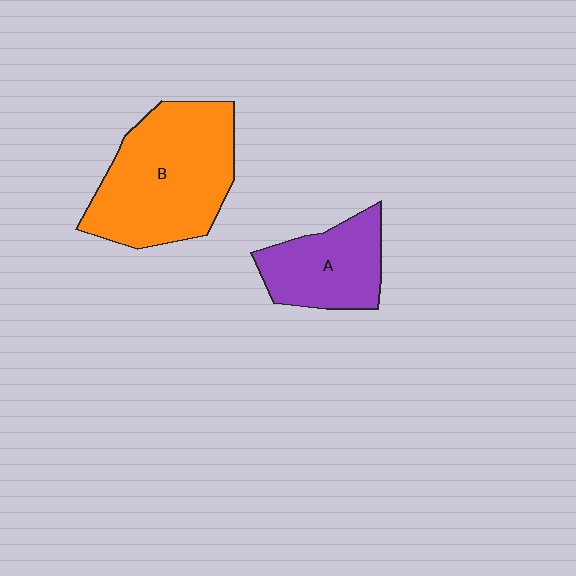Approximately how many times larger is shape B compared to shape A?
Approximately 1.8 times.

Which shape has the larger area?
Shape B (orange).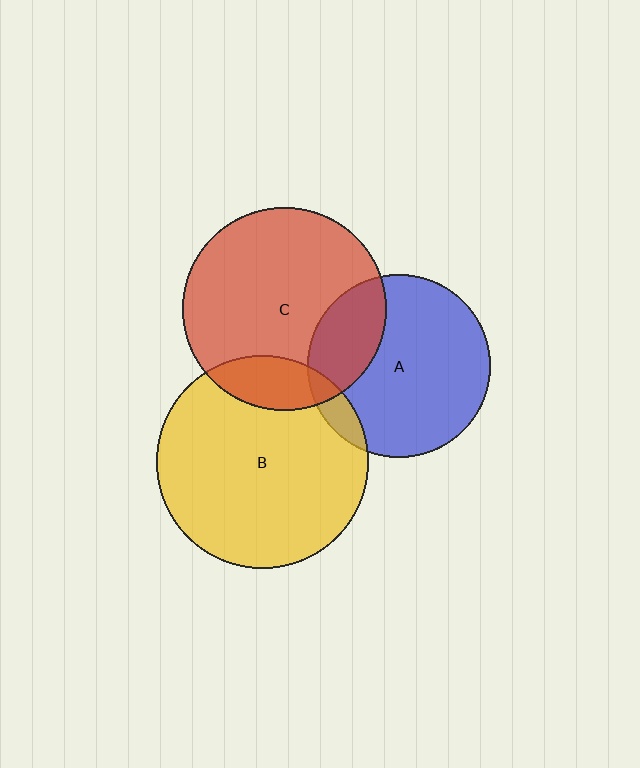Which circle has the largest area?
Circle B (yellow).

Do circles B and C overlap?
Yes.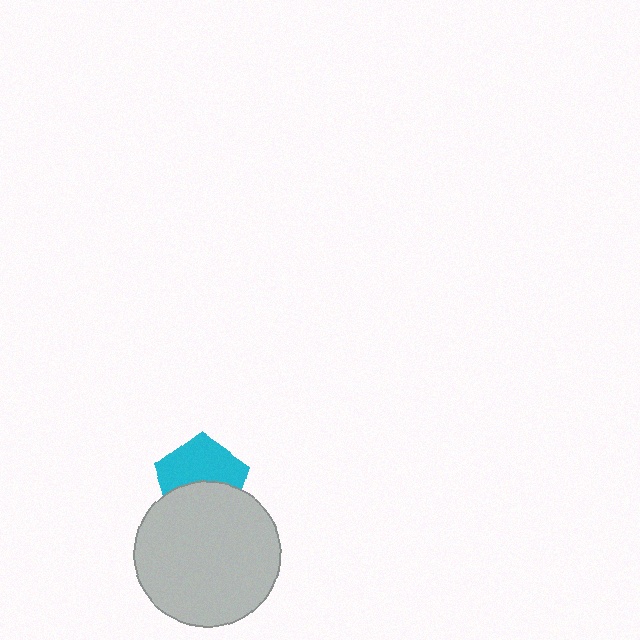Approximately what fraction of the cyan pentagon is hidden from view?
Roughly 45% of the cyan pentagon is hidden behind the light gray circle.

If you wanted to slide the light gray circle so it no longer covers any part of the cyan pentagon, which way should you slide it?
Slide it down — that is the most direct way to separate the two shapes.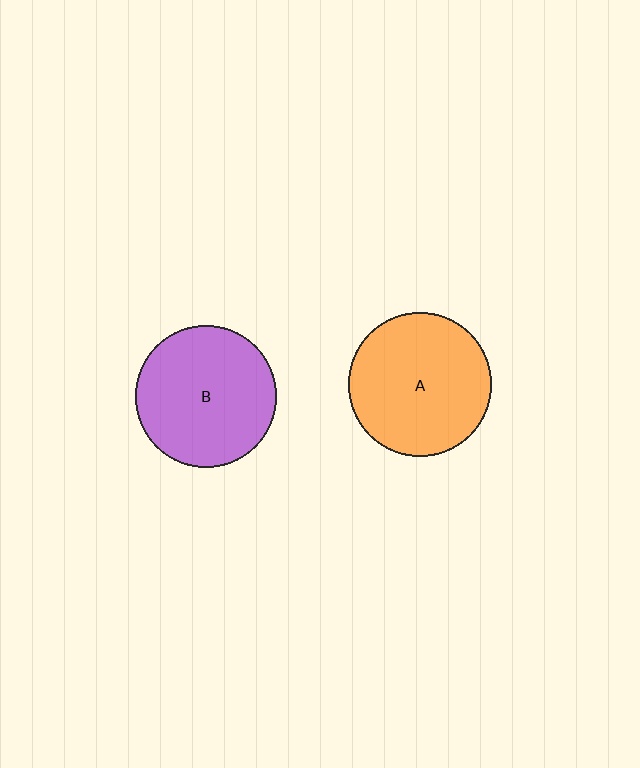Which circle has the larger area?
Circle A (orange).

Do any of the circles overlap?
No, none of the circles overlap.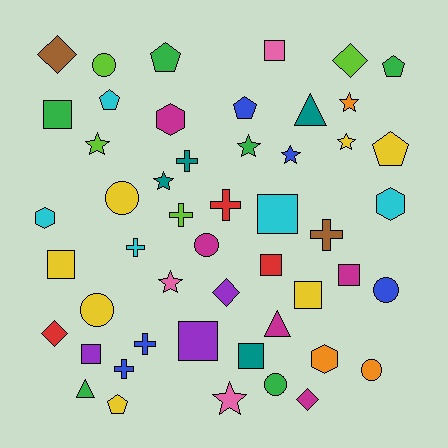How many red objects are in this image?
There are 3 red objects.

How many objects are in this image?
There are 50 objects.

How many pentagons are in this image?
There are 6 pentagons.